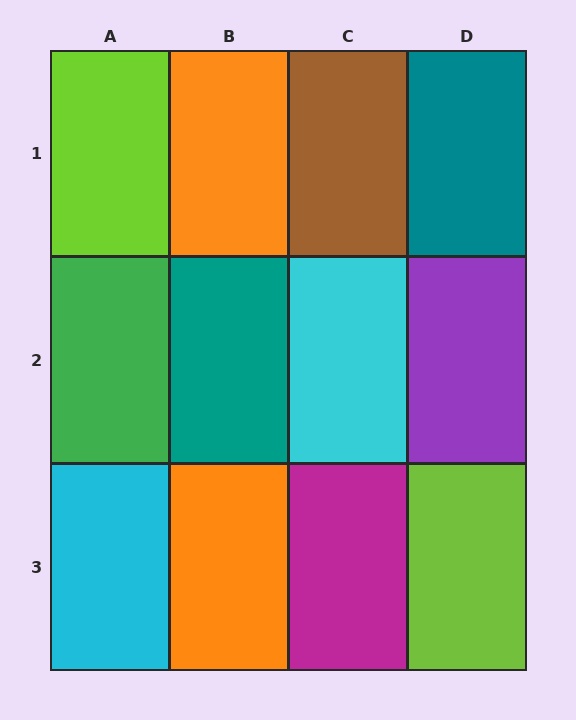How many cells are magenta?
1 cell is magenta.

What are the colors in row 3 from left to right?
Cyan, orange, magenta, lime.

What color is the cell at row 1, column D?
Teal.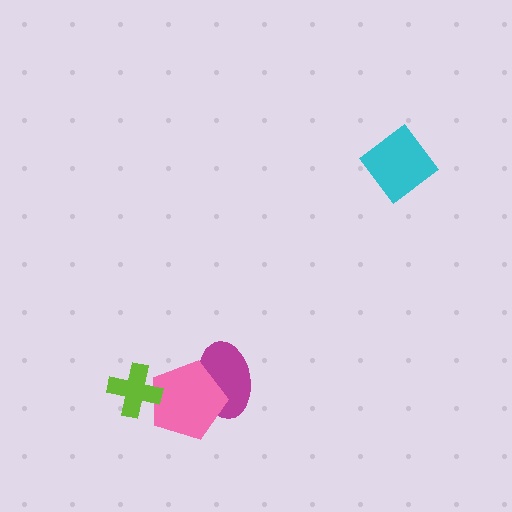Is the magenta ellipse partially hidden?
Yes, it is partially covered by another shape.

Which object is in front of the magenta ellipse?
The pink pentagon is in front of the magenta ellipse.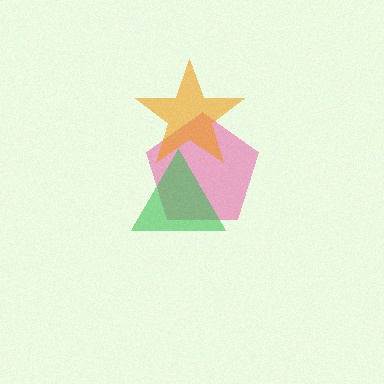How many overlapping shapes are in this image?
There are 3 overlapping shapes in the image.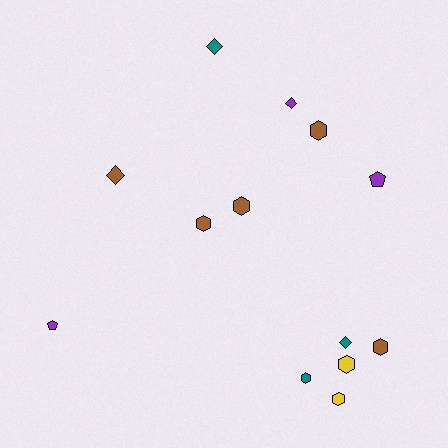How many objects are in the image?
There are 13 objects.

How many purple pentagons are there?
There are 2 purple pentagons.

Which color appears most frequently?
Brown, with 5 objects.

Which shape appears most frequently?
Hexagon, with 7 objects.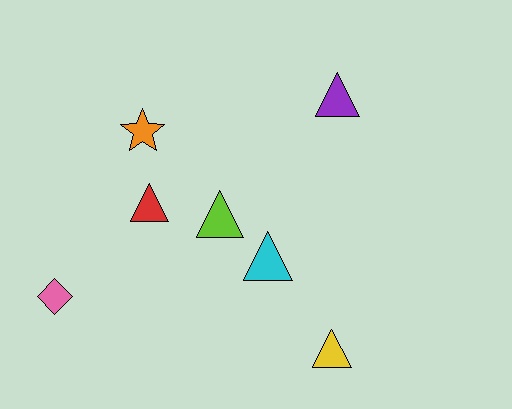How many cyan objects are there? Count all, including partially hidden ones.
There is 1 cyan object.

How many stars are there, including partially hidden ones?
There is 1 star.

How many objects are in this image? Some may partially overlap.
There are 7 objects.